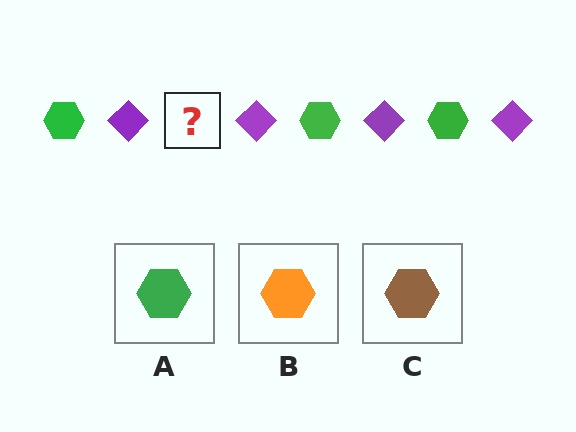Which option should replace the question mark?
Option A.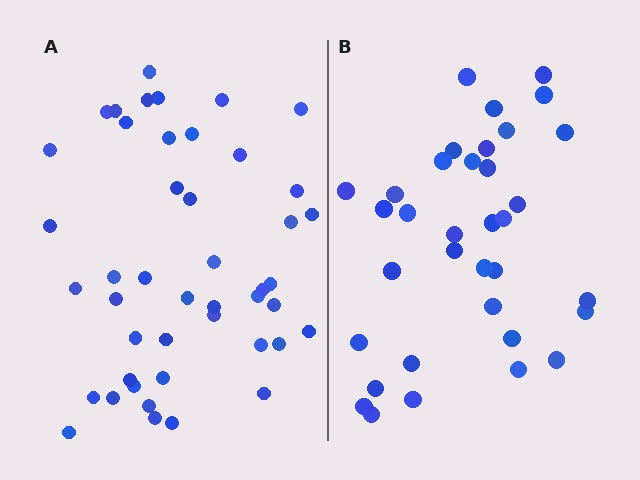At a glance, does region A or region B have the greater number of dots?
Region A (the left region) has more dots.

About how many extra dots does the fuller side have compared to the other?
Region A has roughly 10 or so more dots than region B.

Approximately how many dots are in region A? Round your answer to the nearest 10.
About 40 dots. (The exact count is 45, which rounds to 40.)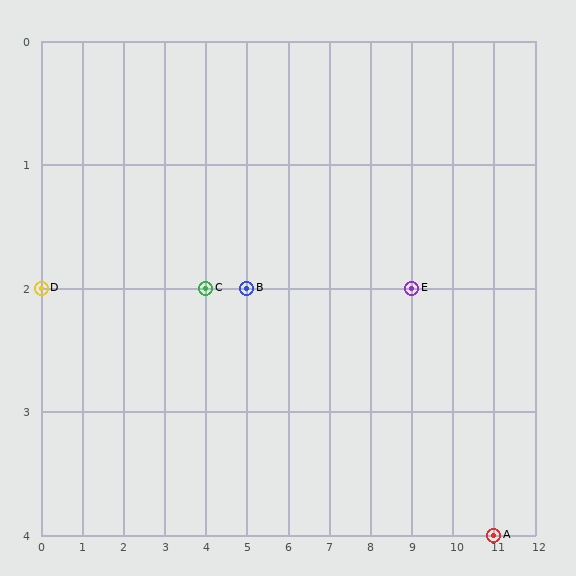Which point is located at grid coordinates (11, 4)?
Point A is at (11, 4).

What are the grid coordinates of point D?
Point D is at grid coordinates (0, 2).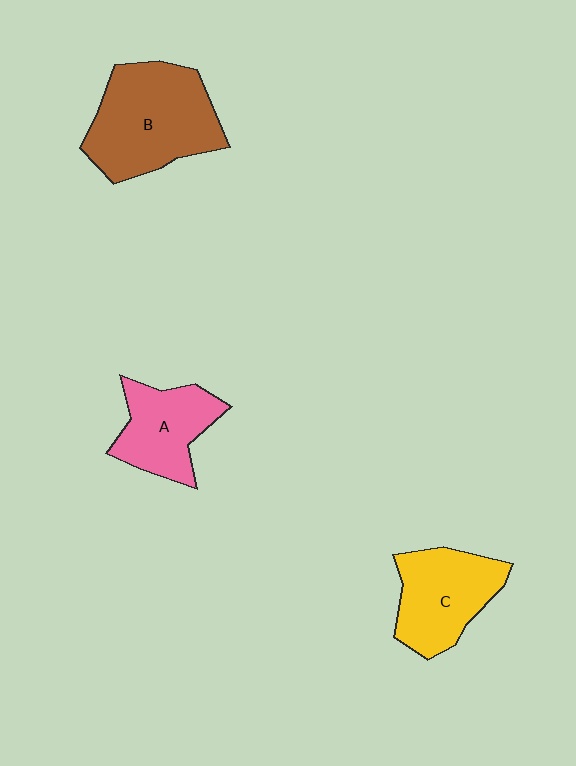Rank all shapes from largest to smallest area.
From largest to smallest: B (brown), C (yellow), A (pink).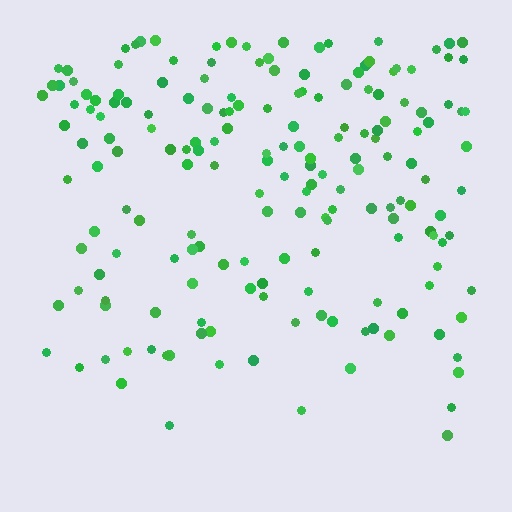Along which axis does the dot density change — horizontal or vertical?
Vertical.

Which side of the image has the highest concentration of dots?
The top.